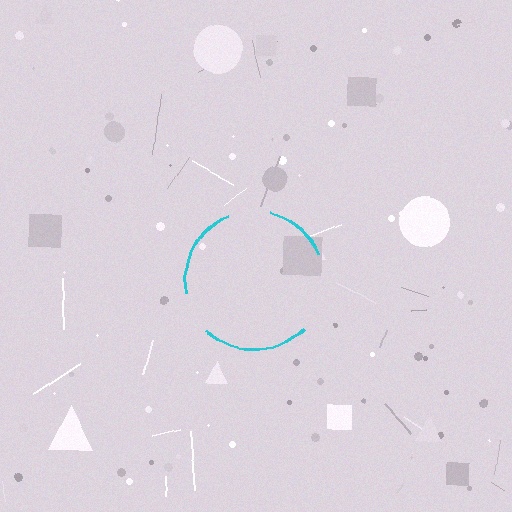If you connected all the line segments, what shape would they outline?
They would outline a circle.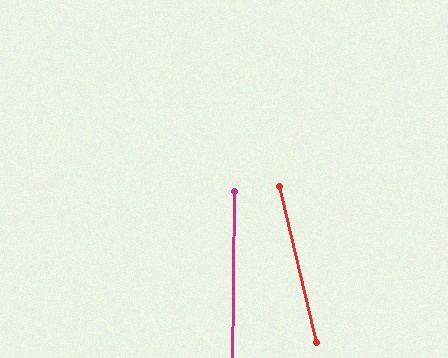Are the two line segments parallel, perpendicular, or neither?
Neither parallel nor perpendicular — they differ by about 14°.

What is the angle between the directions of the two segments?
Approximately 14 degrees.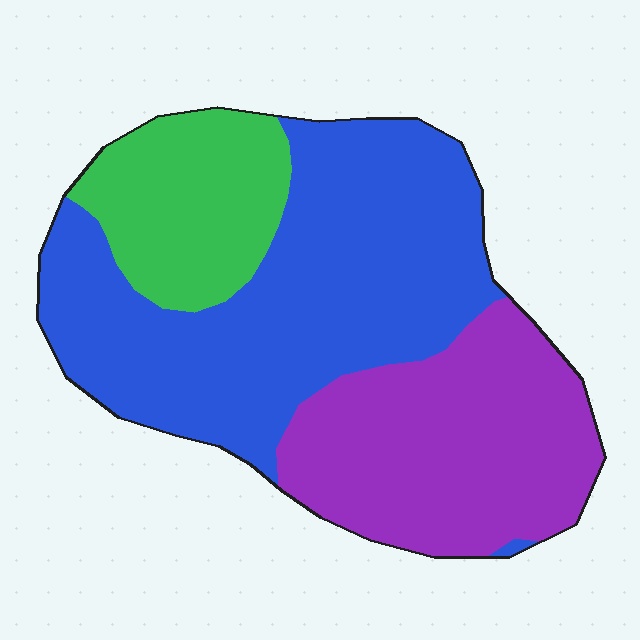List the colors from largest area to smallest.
From largest to smallest: blue, purple, green.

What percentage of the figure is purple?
Purple covers 32% of the figure.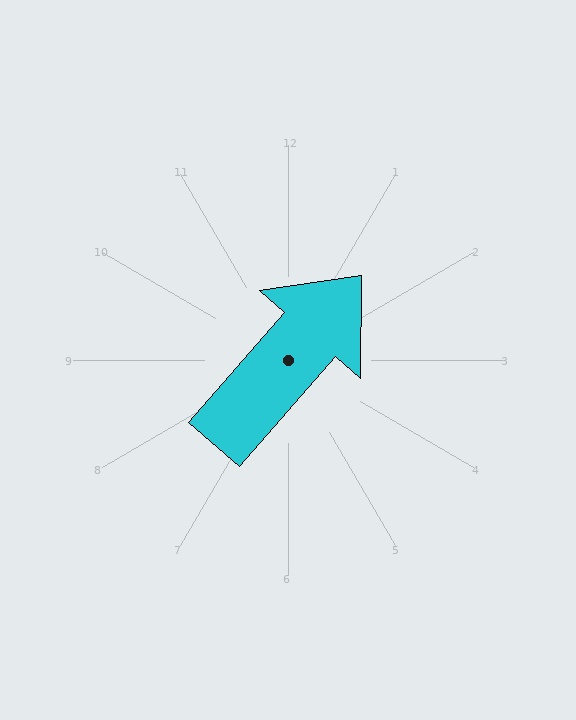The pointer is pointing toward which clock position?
Roughly 1 o'clock.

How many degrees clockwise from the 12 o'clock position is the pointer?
Approximately 41 degrees.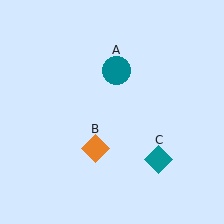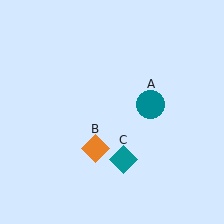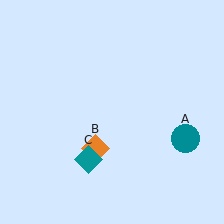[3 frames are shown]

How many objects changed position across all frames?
2 objects changed position: teal circle (object A), teal diamond (object C).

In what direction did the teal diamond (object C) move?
The teal diamond (object C) moved left.